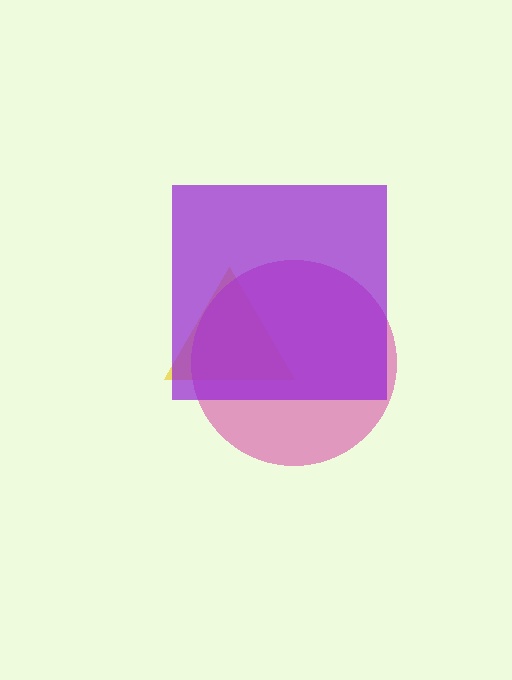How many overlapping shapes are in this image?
There are 3 overlapping shapes in the image.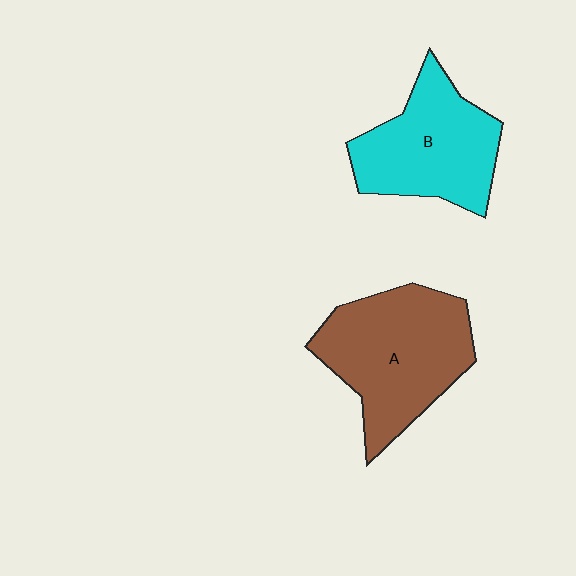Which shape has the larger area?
Shape A (brown).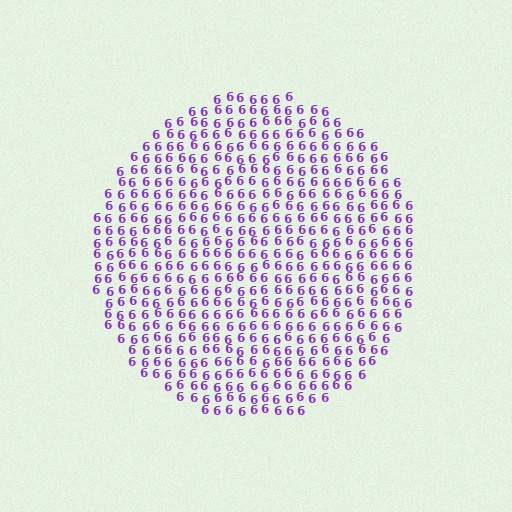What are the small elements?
The small elements are digit 6's.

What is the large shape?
The large shape is a circle.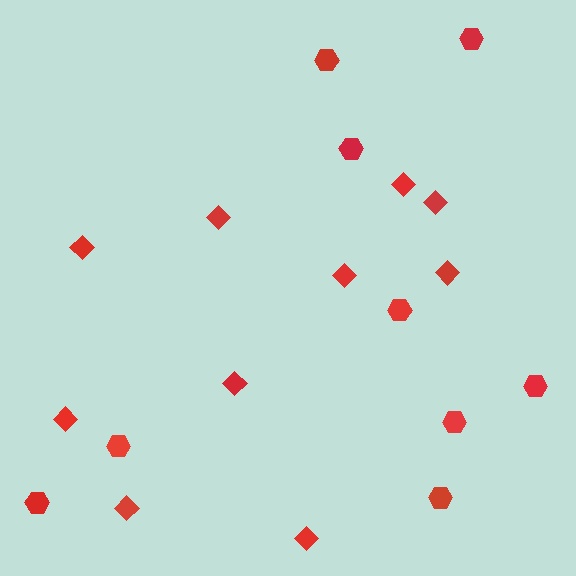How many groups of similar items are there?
There are 2 groups: one group of diamonds (10) and one group of hexagons (9).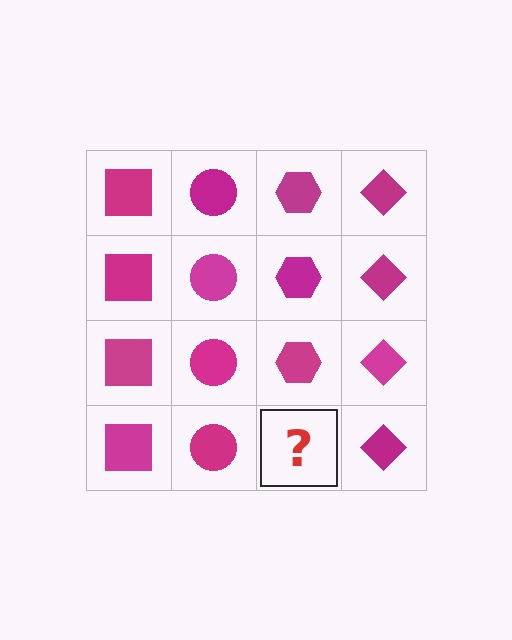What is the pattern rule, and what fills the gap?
The rule is that each column has a consistent shape. The gap should be filled with a magenta hexagon.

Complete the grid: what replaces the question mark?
The question mark should be replaced with a magenta hexagon.